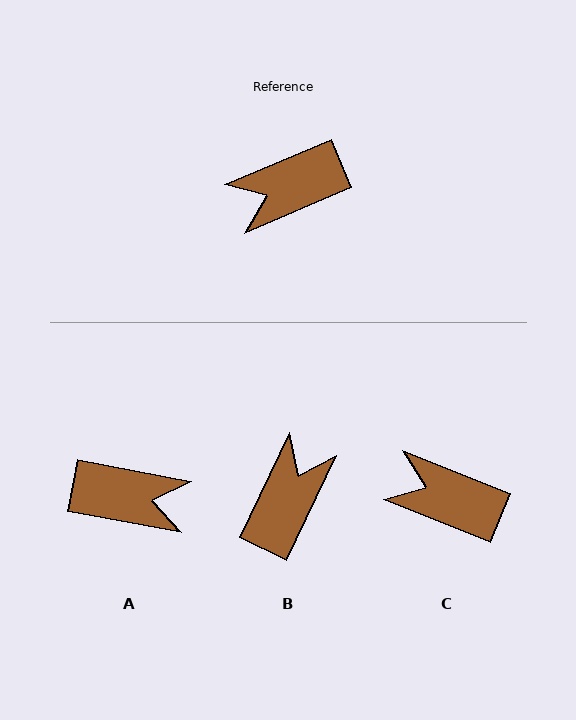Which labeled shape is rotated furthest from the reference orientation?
A, about 146 degrees away.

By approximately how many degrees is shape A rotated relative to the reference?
Approximately 146 degrees counter-clockwise.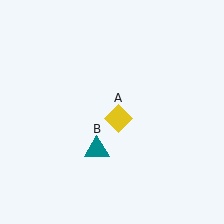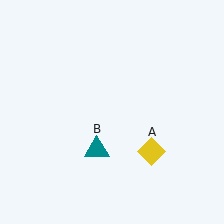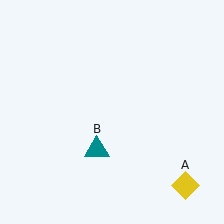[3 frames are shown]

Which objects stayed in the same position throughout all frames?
Teal triangle (object B) remained stationary.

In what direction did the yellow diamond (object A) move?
The yellow diamond (object A) moved down and to the right.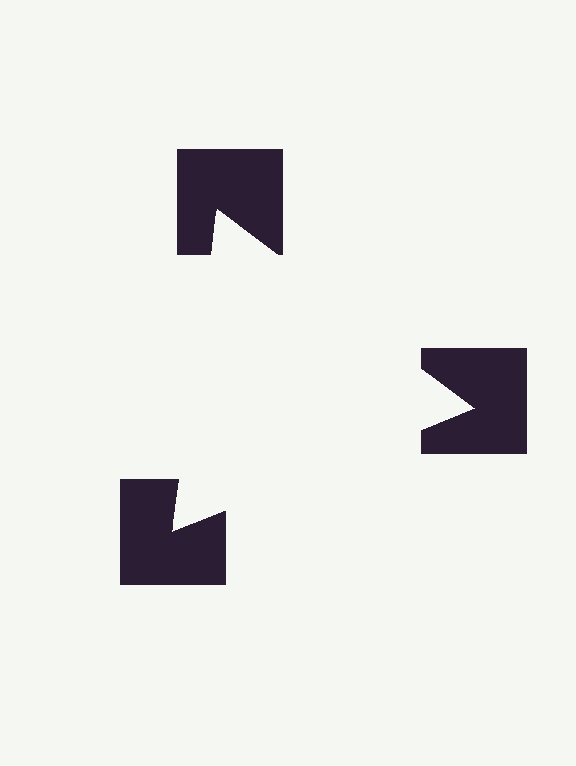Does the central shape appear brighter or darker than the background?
It typically appears slightly brighter than the background, even though no actual brightness change is drawn.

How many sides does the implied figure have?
3 sides.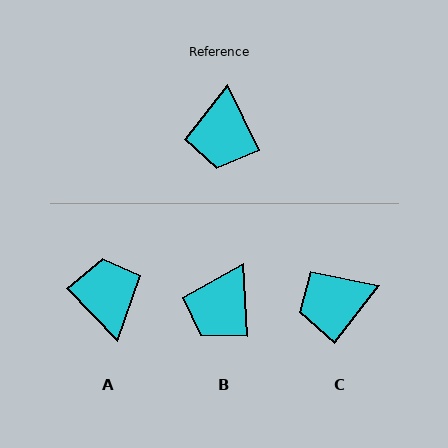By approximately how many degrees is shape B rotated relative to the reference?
Approximately 22 degrees clockwise.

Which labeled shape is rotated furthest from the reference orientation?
A, about 162 degrees away.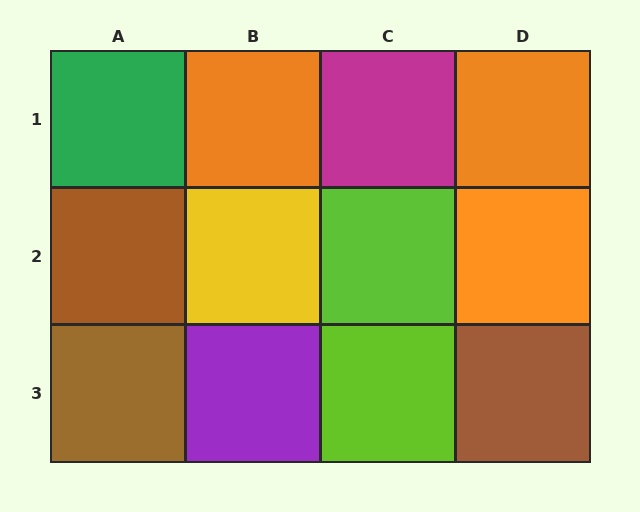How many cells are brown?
3 cells are brown.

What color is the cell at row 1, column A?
Green.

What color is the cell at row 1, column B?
Orange.